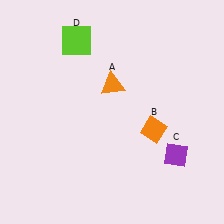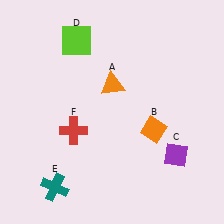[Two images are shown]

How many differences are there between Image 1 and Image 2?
There are 2 differences between the two images.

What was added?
A teal cross (E), a red cross (F) were added in Image 2.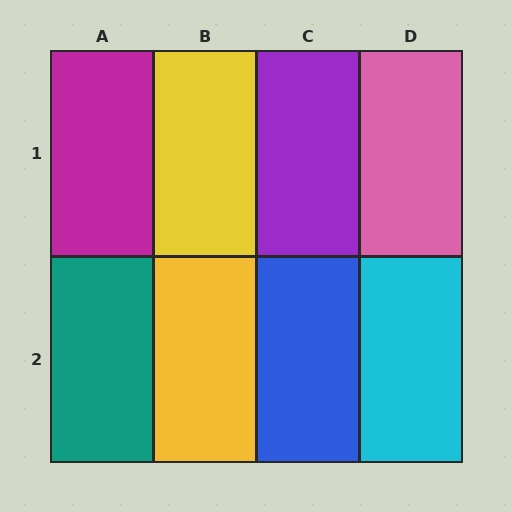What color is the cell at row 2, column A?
Teal.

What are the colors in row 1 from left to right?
Magenta, yellow, purple, pink.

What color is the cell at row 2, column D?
Cyan.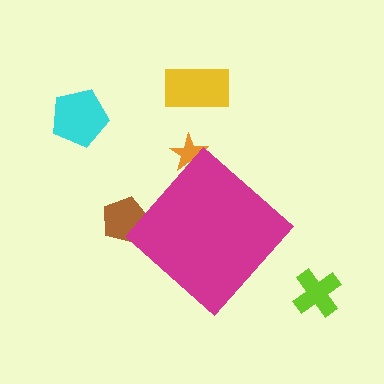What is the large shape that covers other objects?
A magenta diamond.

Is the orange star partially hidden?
Yes, the orange star is partially hidden behind the magenta diamond.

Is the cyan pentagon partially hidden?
No, the cyan pentagon is fully visible.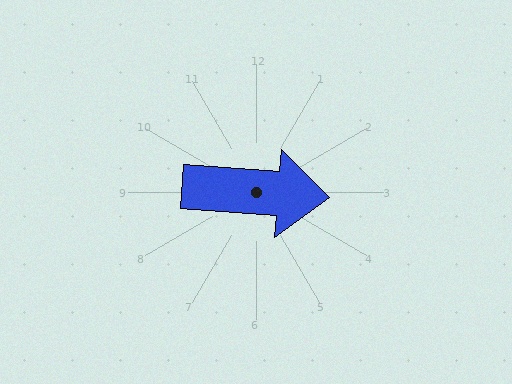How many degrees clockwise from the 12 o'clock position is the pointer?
Approximately 94 degrees.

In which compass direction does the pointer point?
East.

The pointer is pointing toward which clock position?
Roughly 3 o'clock.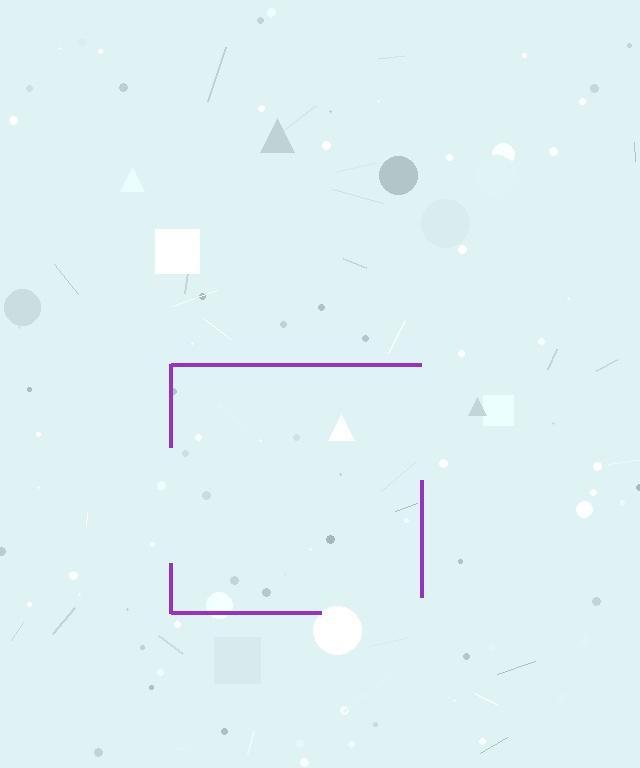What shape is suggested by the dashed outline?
The dashed outline suggests a square.